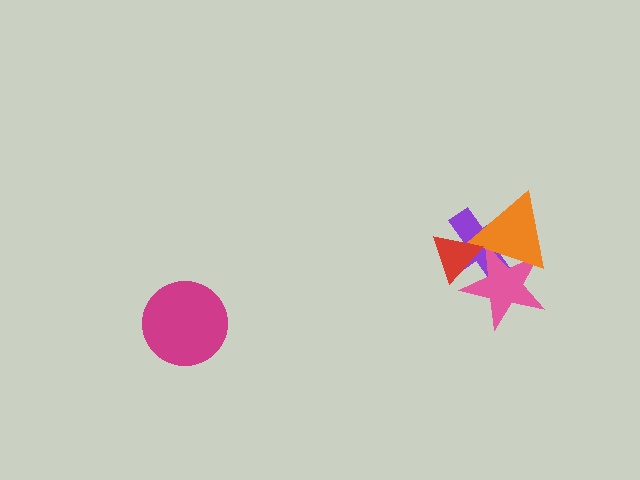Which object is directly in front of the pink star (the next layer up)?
The orange triangle is directly in front of the pink star.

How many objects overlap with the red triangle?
3 objects overlap with the red triangle.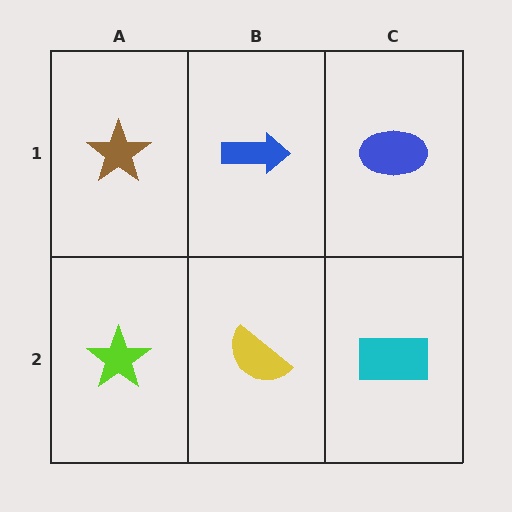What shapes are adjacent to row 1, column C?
A cyan rectangle (row 2, column C), a blue arrow (row 1, column B).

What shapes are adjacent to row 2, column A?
A brown star (row 1, column A), a yellow semicircle (row 2, column B).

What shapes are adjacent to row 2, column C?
A blue ellipse (row 1, column C), a yellow semicircle (row 2, column B).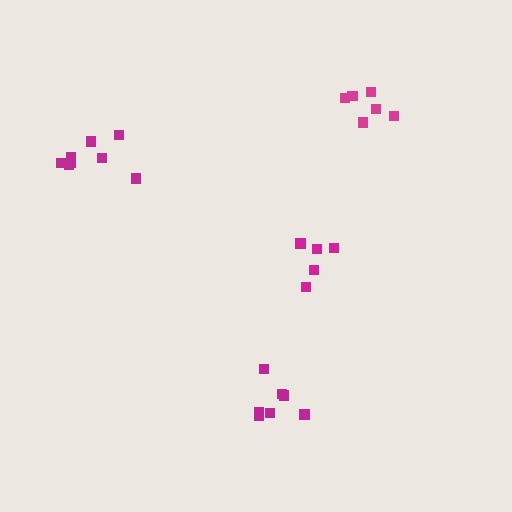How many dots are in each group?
Group 1: 5 dots, Group 2: 7 dots, Group 3: 8 dots, Group 4: 6 dots (26 total).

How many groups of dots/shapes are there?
There are 4 groups.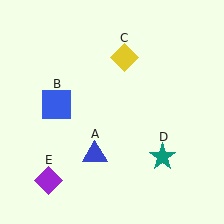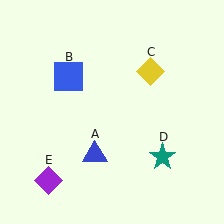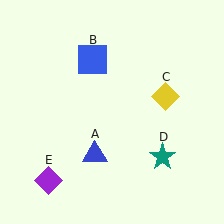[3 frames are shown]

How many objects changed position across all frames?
2 objects changed position: blue square (object B), yellow diamond (object C).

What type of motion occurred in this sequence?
The blue square (object B), yellow diamond (object C) rotated clockwise around the center of the scene.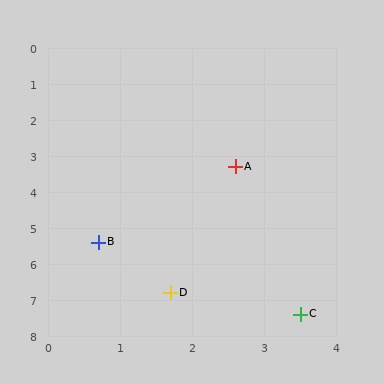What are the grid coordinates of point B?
Point B is at approximately (0.7, 5.4).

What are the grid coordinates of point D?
Point D is at approximately (1.7, 6.8).